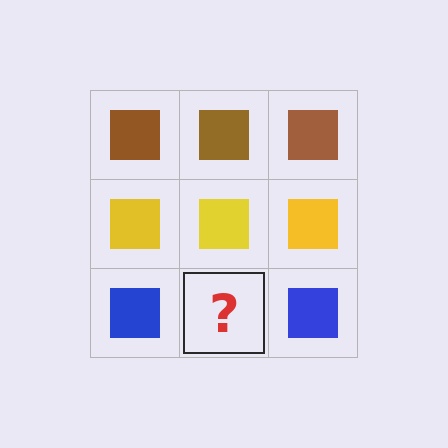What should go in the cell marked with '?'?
The missing cell should contain a blue square.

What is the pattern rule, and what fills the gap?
The rule is that each row has a consistent color. The gap should be filled with a blue square.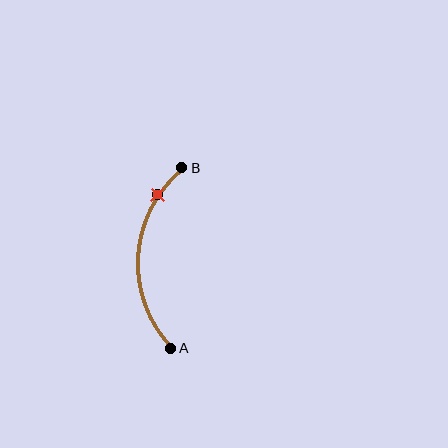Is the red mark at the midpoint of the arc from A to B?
No. The red mark lies on the arc but is closer to endpoint B. The arc midpoint would be at the point on the curve equidistant along the arc from both A and B.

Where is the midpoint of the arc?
The arc midpoint is the point on the curve farthest from the straight line joining A and B. It sits to the left of that line.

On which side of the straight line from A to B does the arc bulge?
The arc bulges to the left of the straight line connecting A and B.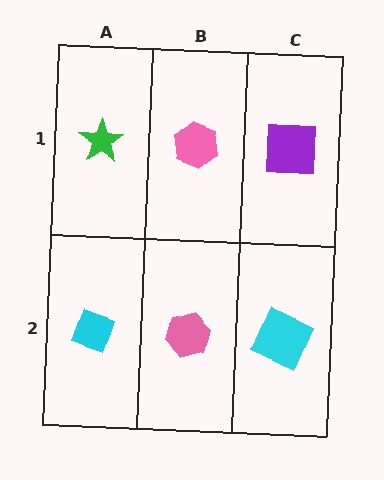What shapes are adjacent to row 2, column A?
A green star (row 1, column A), a pink hexagon (row 2, column B).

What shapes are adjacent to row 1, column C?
A cyan square (row 2, column C), a pink hexagon (row 1, column B).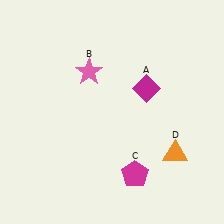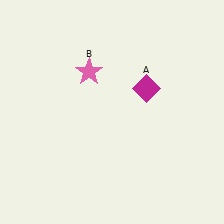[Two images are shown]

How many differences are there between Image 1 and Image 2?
There are 2 differences between the two images.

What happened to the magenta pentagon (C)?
The magenta pentagon (C) was removed in Image 2. It was in the bottom-right area of Image 1.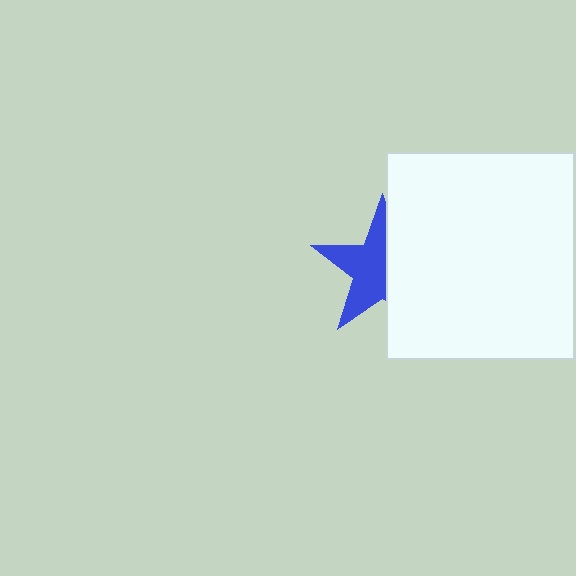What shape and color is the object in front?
The object in front is a white rectangle.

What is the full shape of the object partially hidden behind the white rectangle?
The partially hidden object is a blue star.